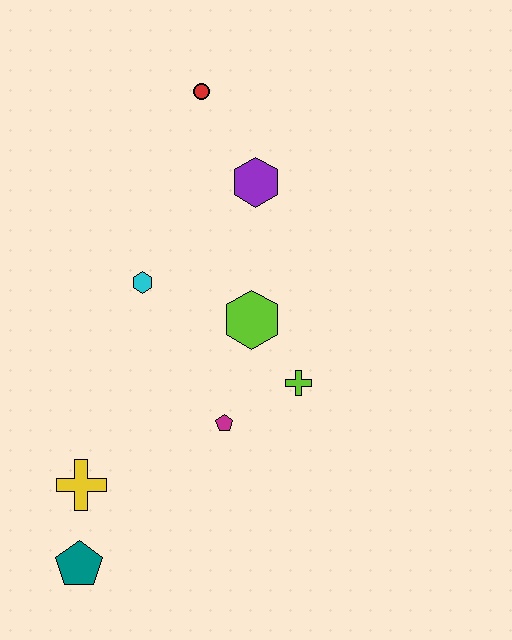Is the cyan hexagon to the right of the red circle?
No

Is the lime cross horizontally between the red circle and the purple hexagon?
No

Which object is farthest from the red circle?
The teal pentagon is farthest from the red circle.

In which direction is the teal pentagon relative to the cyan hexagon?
The teal pentagon is below the cyan hexagon.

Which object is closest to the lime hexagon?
The lime cross is closest to the lime hexagon.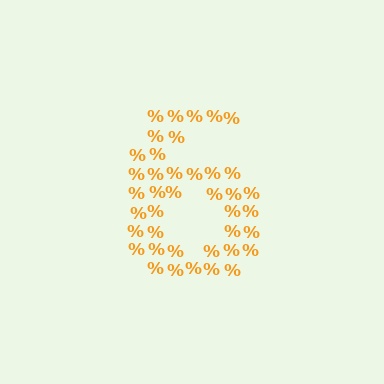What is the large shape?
The large shape is the digit 6.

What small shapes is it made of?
It is made of small percent signs.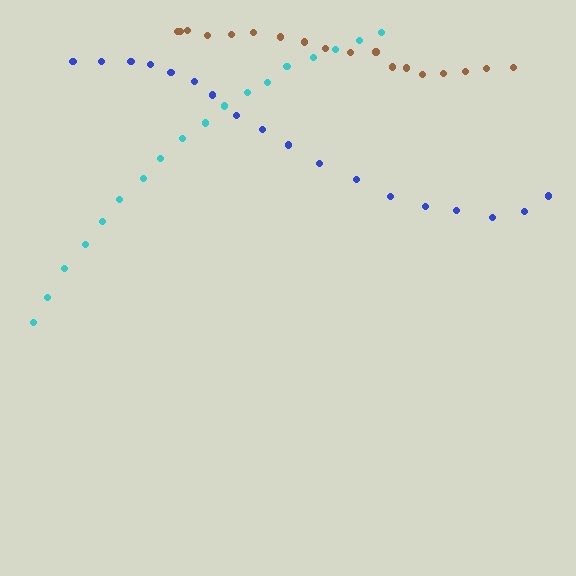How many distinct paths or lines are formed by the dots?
There are 3 distinct paths.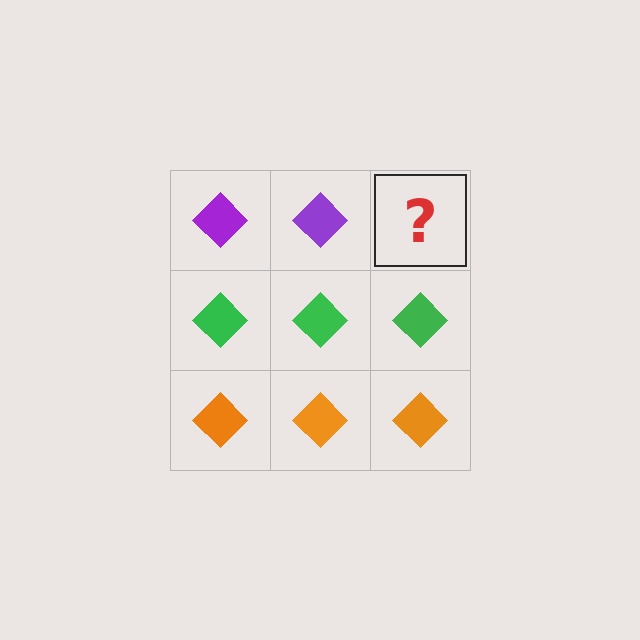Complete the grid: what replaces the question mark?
The question mark should be replaced with a purple diamond.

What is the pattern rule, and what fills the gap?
The rule is that each row has a consistent color. The gap should be filled with a purple diamond.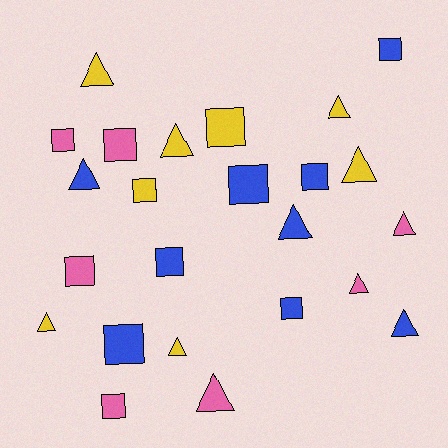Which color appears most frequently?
Blue, with 9 objects.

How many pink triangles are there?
There are 3 pink triangles.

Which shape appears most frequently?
Square, with 12 objects.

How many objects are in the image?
There are 24 objects.